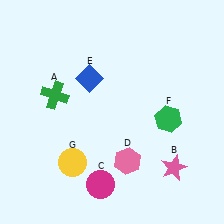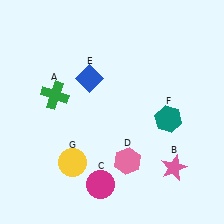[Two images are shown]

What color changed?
The hexagon (F) changed from green in Image 1 to teal in Image 2.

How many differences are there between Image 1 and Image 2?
There is 1 difference between the two images.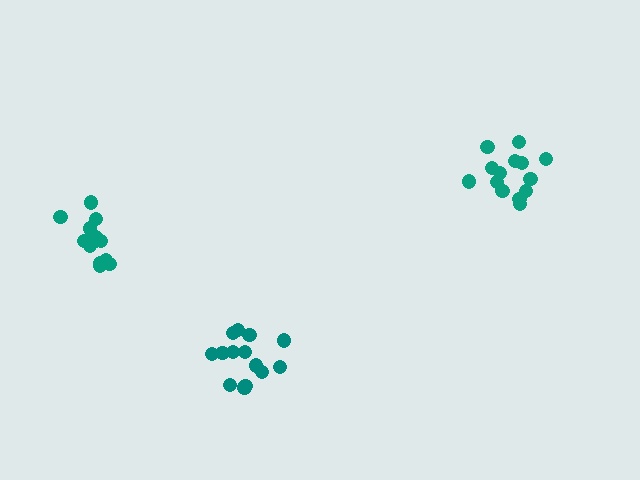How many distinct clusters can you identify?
There are 3 distinct clusters.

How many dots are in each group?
Group 1: 14 dots, Group 2: 14 dots, Group 3: 14 dots (42 total).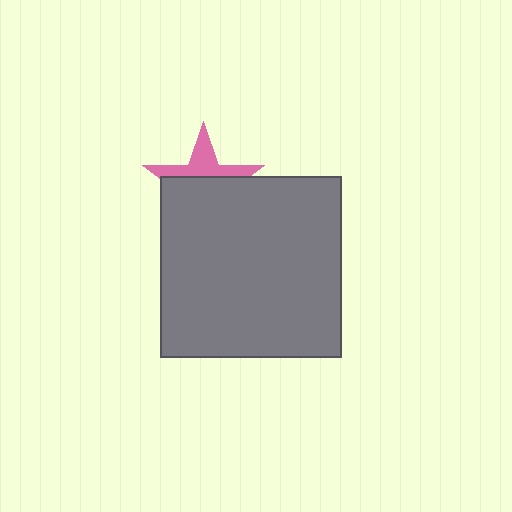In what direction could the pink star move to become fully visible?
The pink star could move up. That would shift it out from behind the gray square entirely.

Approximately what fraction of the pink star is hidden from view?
Roughly 63% of the pink star is hidden behind the gray square.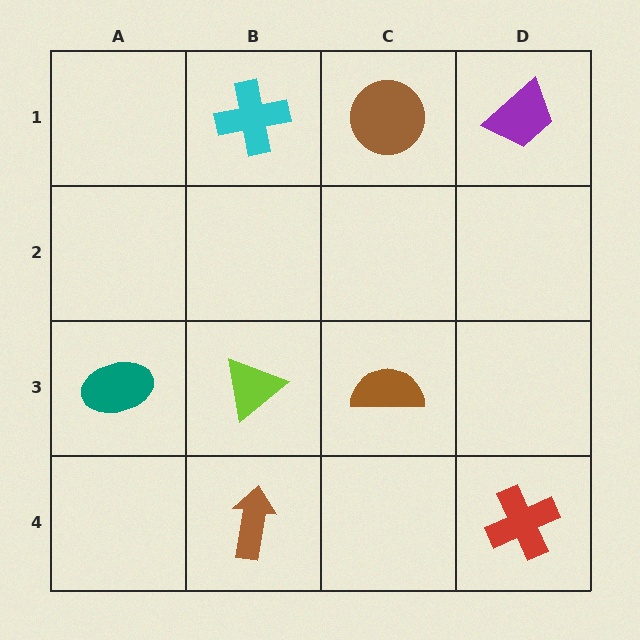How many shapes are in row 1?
3 shapes.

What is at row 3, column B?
A lime triangle.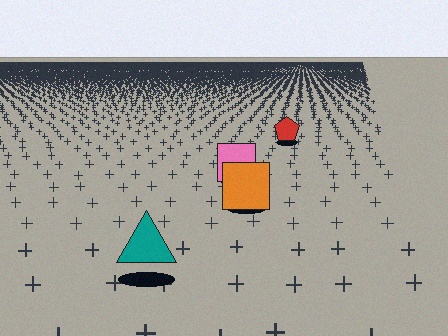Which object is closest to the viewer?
The teal triangle is closest. The texture marks near it are larger and more spread out.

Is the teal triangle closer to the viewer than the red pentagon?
Yes. The teal triangle is closer — you can tell from the texture gradient: the ground texture is coarser near it.